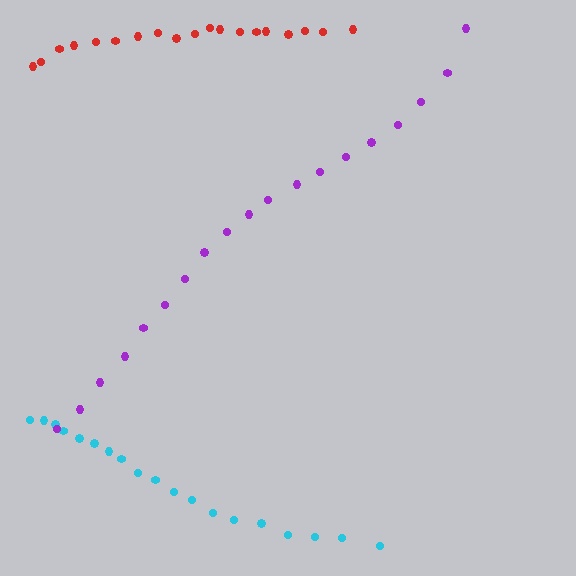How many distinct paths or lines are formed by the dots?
There are 3 distinct paths.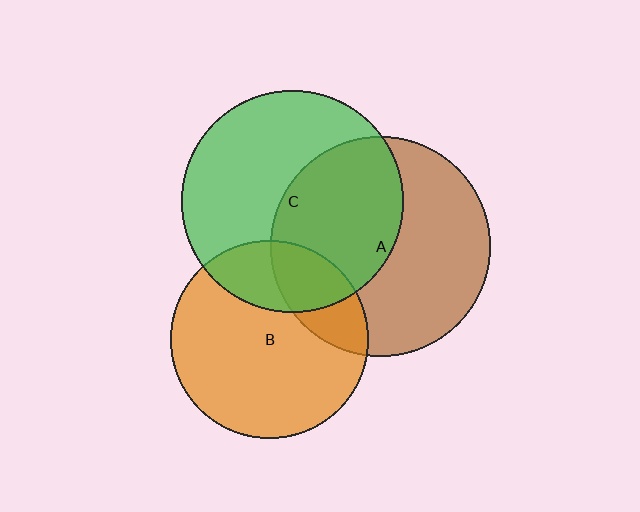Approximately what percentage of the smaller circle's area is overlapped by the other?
Approximately 20%.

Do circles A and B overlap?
Yes.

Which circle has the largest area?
Circle C (green).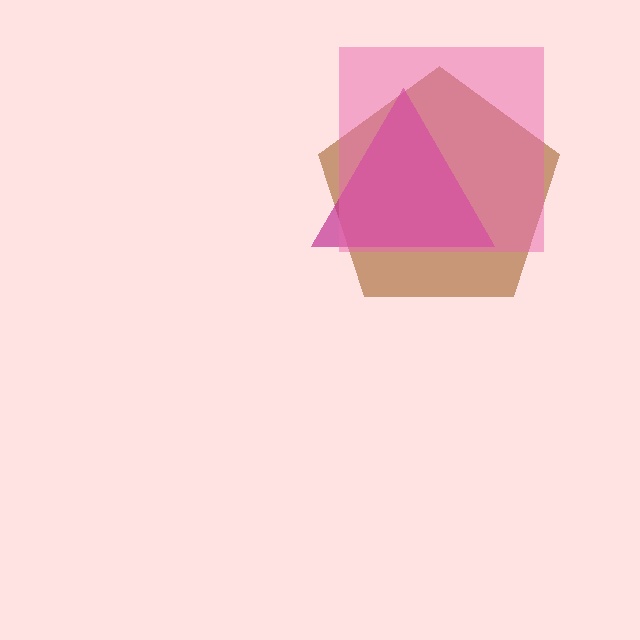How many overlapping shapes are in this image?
There are 3 overlapping shapes in the image.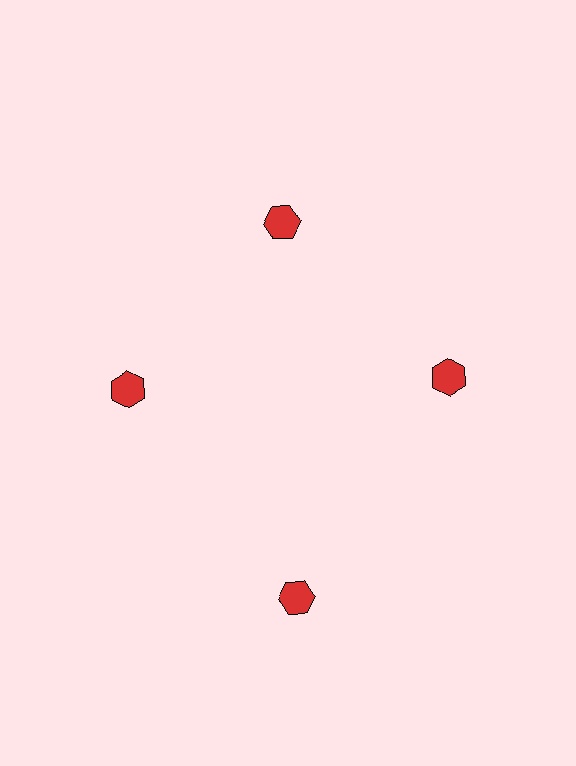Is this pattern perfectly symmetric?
No. The 4 red hexagons are arranged in a ring, but one element near the 6 o'clock position is pushed outward from the center, breaking the 4-fold rotational symmetry.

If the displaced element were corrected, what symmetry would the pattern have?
It would have 4-fold rotational symmetry — the pattern would map onto itself every 90 degrees.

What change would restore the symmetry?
The symmetry would be restored by moving it inward, back onto the ring so that all 4 hexagons sit at equal angles and equal distance from the center.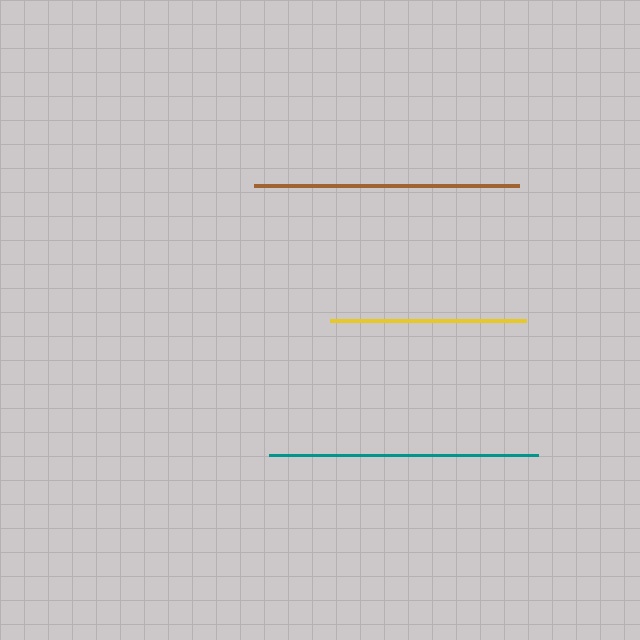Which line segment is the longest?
The teal line is the longest at approximately 269 pixels.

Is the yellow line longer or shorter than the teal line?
The teal line is longer than the yellow line.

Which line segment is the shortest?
The yellow line is the shortest at approximately 197 pixels.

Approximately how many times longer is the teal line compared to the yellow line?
The teal line is approximately 1.4 times the length of the yellow line.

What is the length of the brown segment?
The brown segment is approximately 265 pixels long.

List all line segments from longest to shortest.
From longest to shortest: teal, brown, yellow.